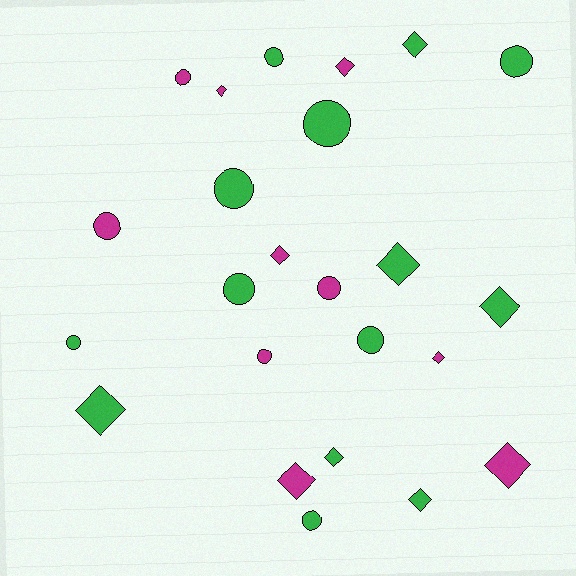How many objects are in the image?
There are 24 objects.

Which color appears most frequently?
Green, with 14 objects.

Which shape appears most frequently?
Circle, with 12 objects.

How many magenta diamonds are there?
There are 6 magenta diamonds.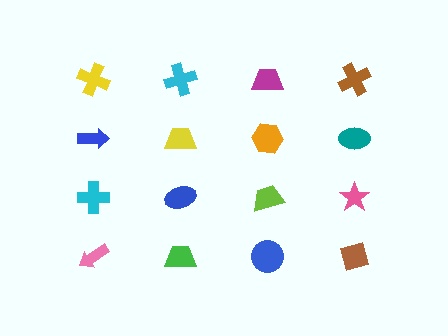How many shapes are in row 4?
4 shapes.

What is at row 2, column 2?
A yellow trapezoid.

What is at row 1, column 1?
A yellow cross.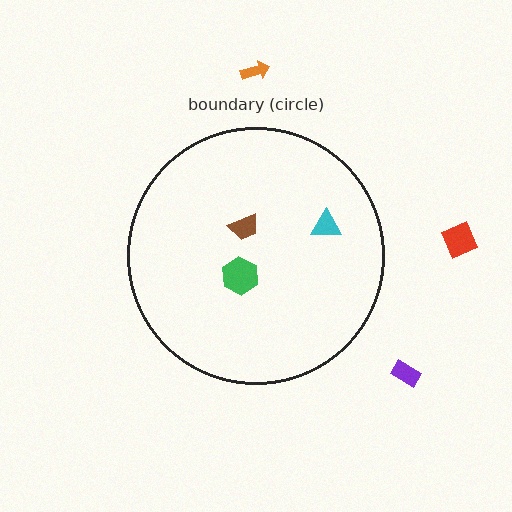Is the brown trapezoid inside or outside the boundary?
Inside.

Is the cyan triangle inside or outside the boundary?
Inside.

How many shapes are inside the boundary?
3 inside, 3 outside.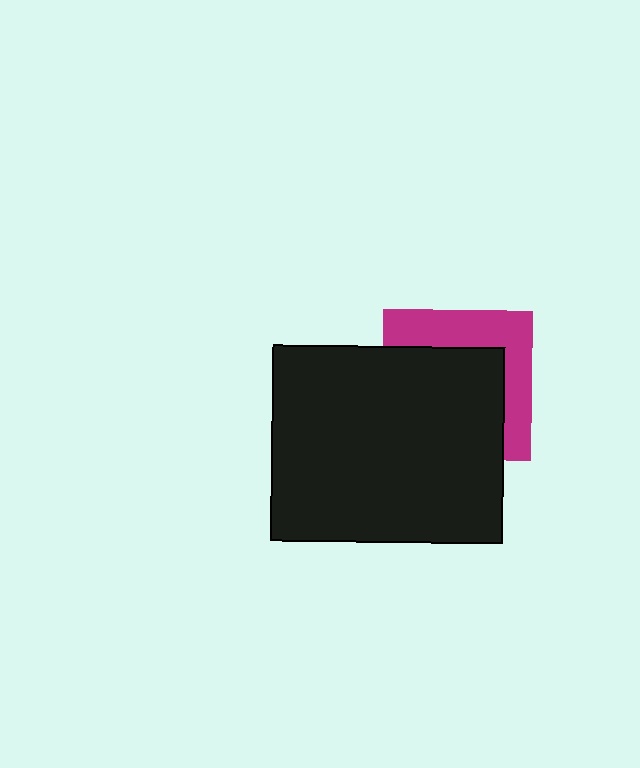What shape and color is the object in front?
The object in front is a black rectangle.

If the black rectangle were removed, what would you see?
You would see the complete magenta square.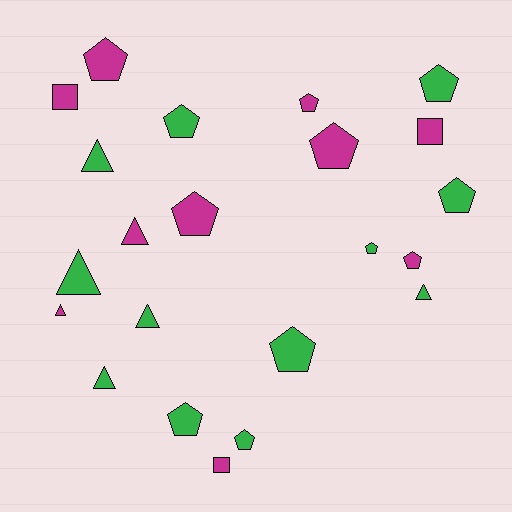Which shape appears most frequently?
Pentagon, with 12 objects.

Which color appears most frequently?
Green, with 12 objects.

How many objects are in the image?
There are 22 objects.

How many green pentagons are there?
There are 7 green pentagons.